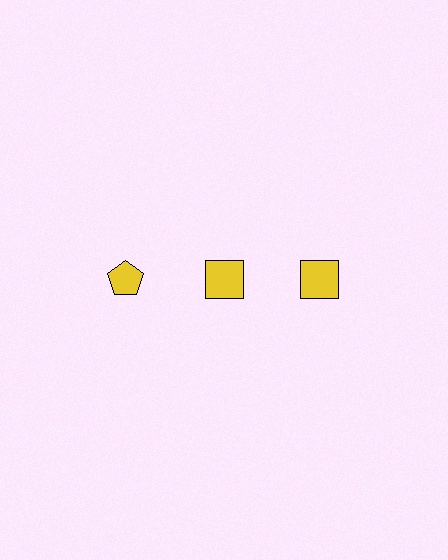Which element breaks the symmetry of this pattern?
The yellow pentagon in the top row, leftmost column breaks the symmetry. All other shapes are yellow squares.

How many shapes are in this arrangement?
There are 3 shapes arranged in a grid pattern.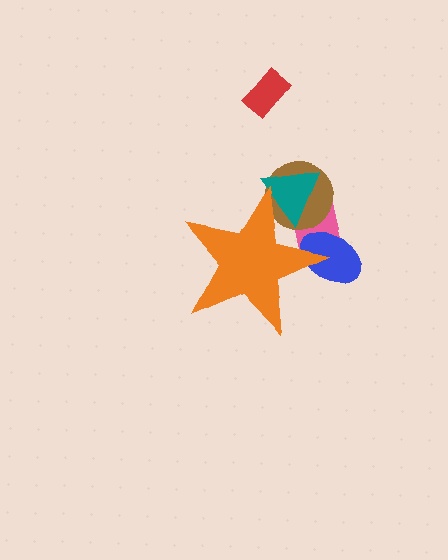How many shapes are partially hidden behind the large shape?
4 shapes are partially hidden.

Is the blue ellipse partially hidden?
Yes, the blue ellipse is partially hidden behind the orange star.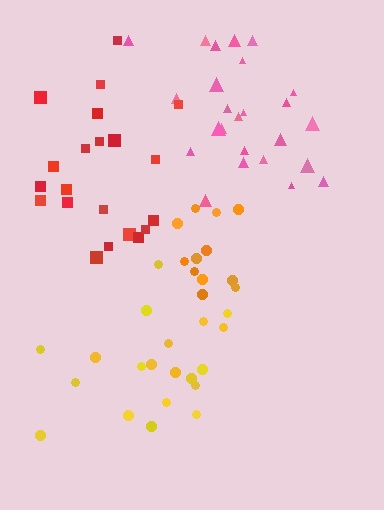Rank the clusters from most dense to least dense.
orange, pink, red, yellow.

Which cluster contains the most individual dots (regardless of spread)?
Pink (25).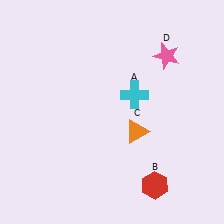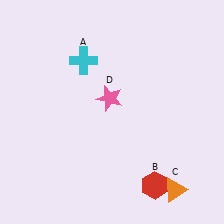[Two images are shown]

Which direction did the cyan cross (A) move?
The cyan cross (A) moved left.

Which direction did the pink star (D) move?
The pink star (D) moved left.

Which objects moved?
The objects that moved are: the cyan cross (A), the orange triangle (C), the pink star (D).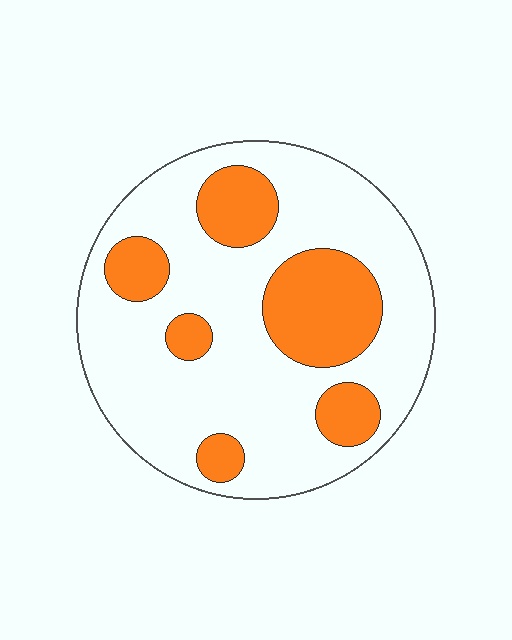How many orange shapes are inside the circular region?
6.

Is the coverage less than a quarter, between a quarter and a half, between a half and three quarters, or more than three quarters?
Between a quarter and a half.